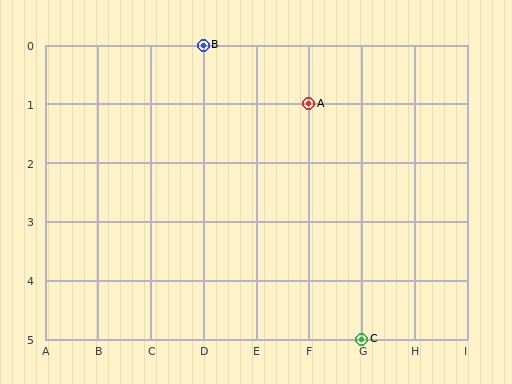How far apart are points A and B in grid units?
Points A and B are 2 columns and 1 row apart (about 2.2 grid units diagonally).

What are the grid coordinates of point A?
Point A is at grid coordinates (F, 1).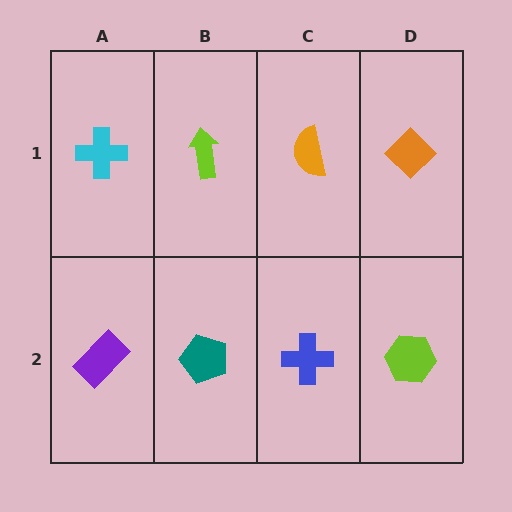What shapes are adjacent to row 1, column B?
A teal pentagon (row 2, column B), a cyan cross (row 1, column A), an orange semicircle (row 1, column C).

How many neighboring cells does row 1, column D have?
2.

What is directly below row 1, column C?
A blue cross.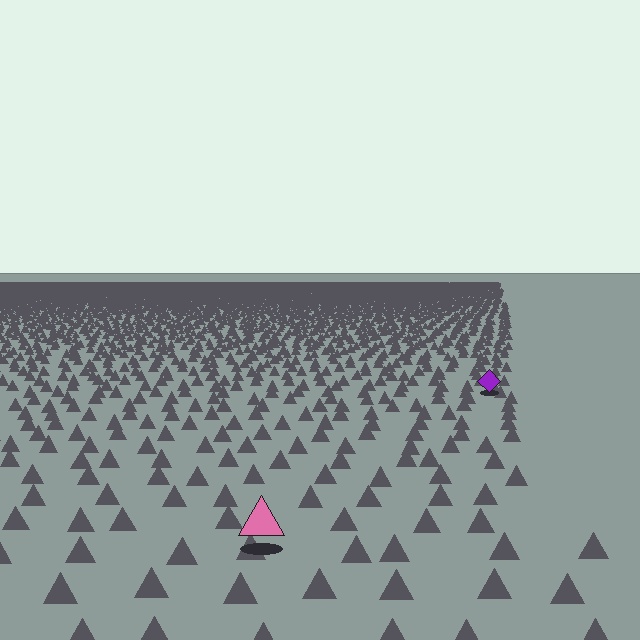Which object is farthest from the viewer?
The purple diamond is farthest from the viewer. It appears smaller and the ground texture around it is denser.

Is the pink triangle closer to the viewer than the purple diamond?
Yes. The pink triangle is closer — you can tell from the texture gradient: the ground texture is coarser near it.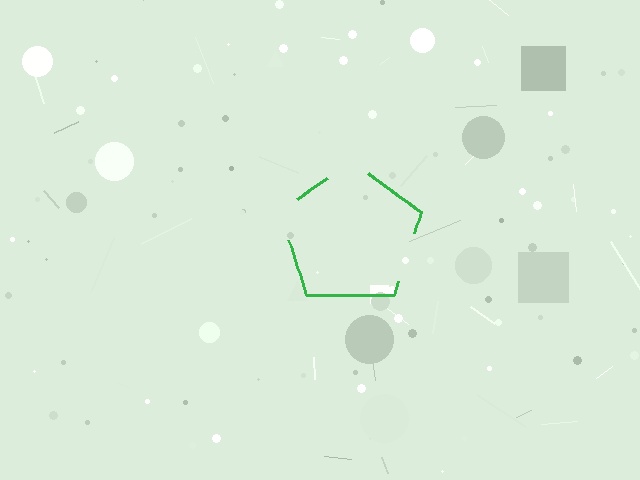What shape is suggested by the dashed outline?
The dashed outline suggests a pentagon.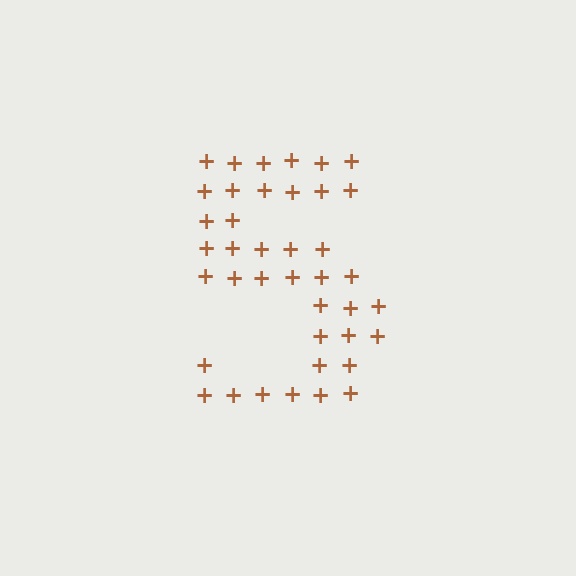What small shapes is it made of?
It is made of small plus signs.